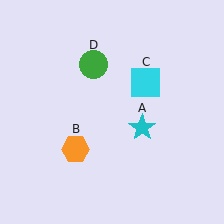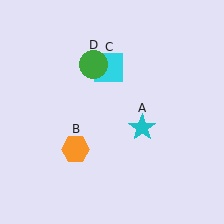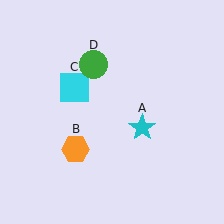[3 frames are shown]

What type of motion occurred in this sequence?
The cyan square (object C) rotated counterclockwise around the center of the scene.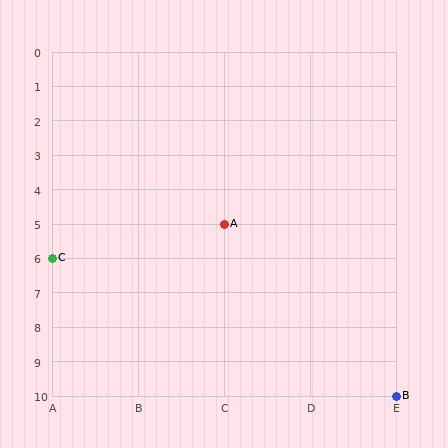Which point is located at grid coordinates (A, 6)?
Point C is at (A, 6).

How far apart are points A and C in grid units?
Points A and C are 2 columns and 1 row apart (about 2.2 grid units diagonally).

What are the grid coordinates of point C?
Point C is at grid coordinates (A, 6).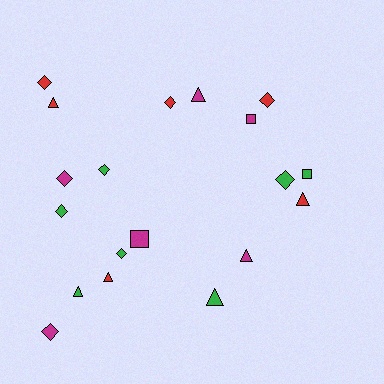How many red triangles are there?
There are 3 red triangles.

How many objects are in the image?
There are 19 objects.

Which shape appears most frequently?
Diamond, with 9 objects.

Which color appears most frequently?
Green, with 7 objects.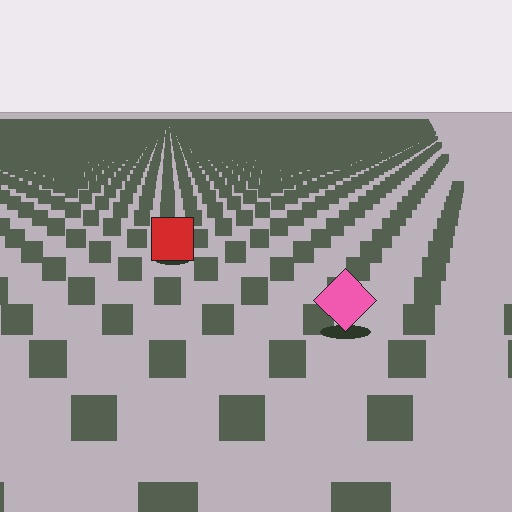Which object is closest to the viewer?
The pink diamond is closest. The texture marks near it are larger and more spread out.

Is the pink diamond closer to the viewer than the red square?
Yes. The pink diamond is closer — you can tell from the texture gradient: the ground texture is coarser near it.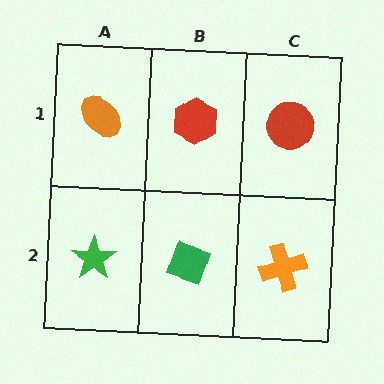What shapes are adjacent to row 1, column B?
A green diamond (row 2, column B), an orange ellipse (row 1, column A), a red circle (row 1, column C).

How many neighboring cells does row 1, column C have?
2.